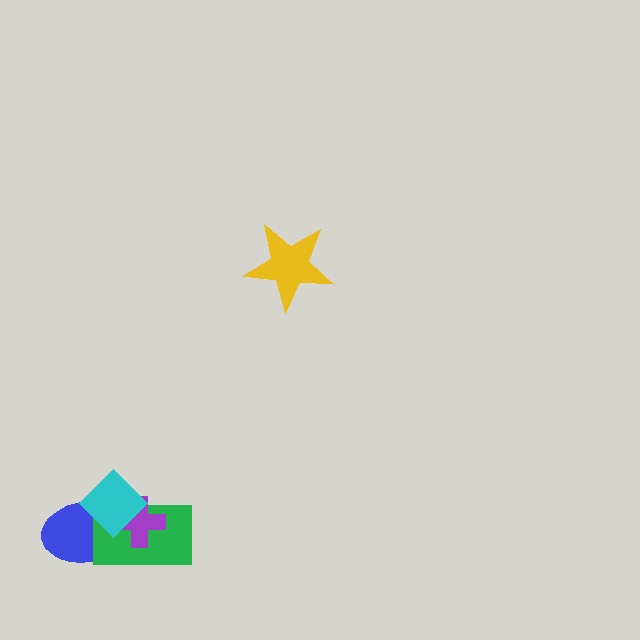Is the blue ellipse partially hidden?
Yes, it is partially covered by another shape.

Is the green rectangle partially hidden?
Yes, it is partially covered by another shape.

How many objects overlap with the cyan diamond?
3 objects overlap with the cyan diamond.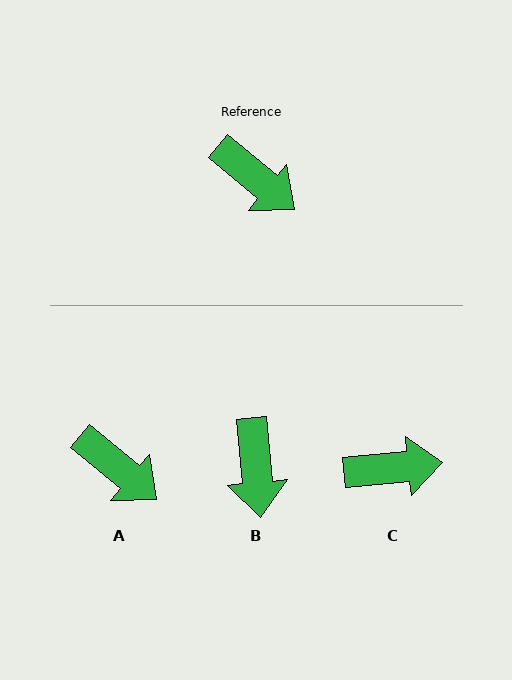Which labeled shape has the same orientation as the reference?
A.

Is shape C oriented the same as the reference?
No, it is off by about 45 degrees.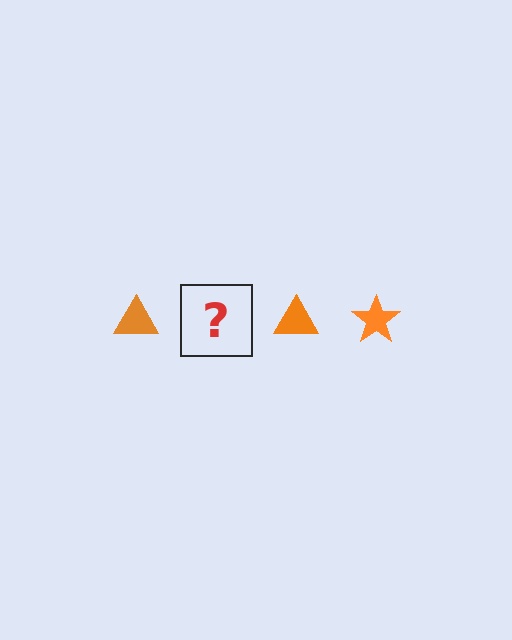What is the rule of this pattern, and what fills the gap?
The rule is that the pattern cycles through triangle, star shapes in orange. The gap should be filled with an orange star.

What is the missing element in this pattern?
The missing element is an orange star.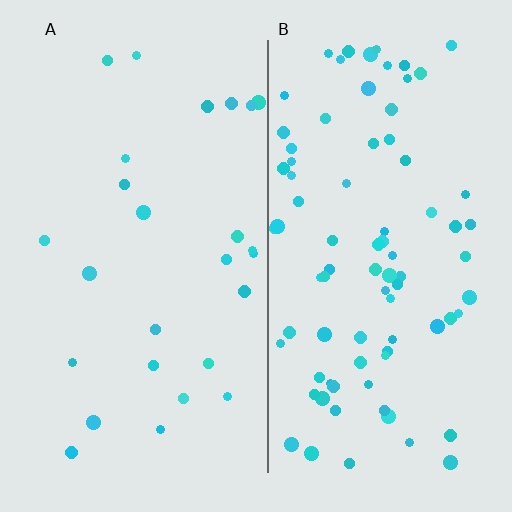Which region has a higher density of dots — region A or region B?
B (the right).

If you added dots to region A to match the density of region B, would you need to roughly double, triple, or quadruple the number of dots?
Approximately triple.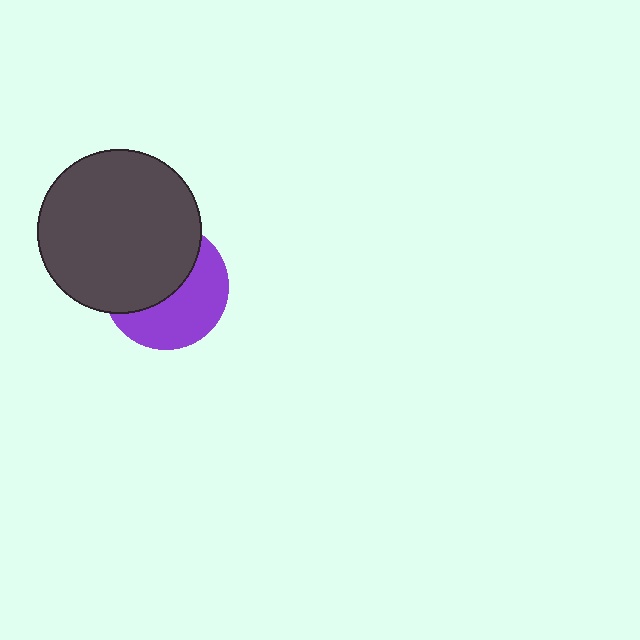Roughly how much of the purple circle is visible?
About half of it is visible (roughly 48%).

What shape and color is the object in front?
The object in front is a dark gray circle.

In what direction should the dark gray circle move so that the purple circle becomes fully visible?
The dark gray circle should move toward the upper-left. That is the shortest direction to clear the overlap and leave the purple circle fully visible.